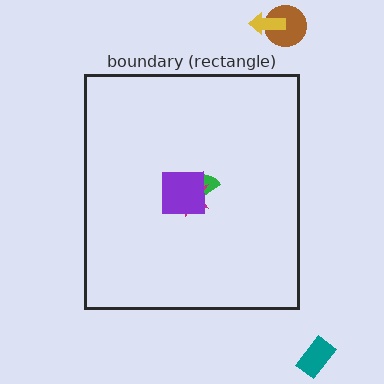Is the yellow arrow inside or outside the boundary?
Outside.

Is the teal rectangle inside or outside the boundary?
Outside.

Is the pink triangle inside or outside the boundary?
Inside.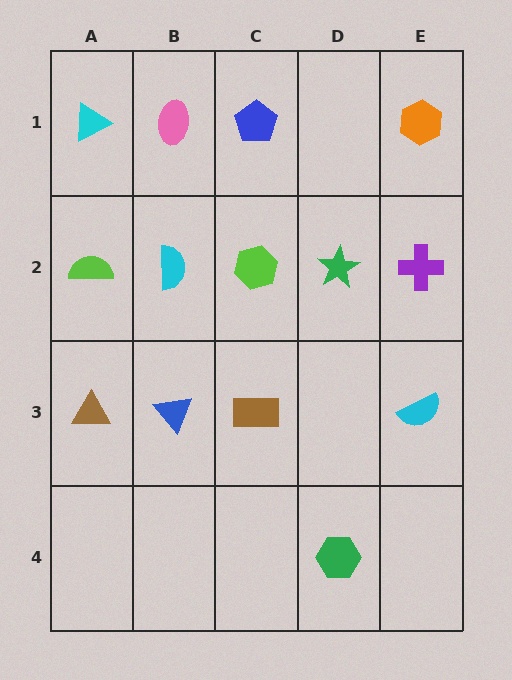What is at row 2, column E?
A purple cross.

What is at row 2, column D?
A green star.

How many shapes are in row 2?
5 shapes.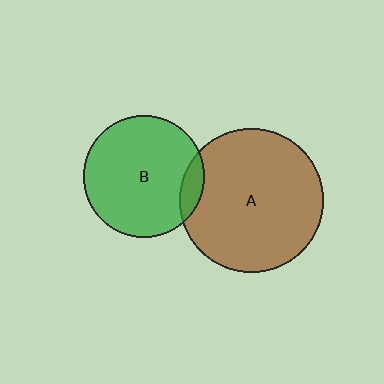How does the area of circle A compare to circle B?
Approximately 1.4 times.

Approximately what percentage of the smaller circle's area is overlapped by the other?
Approximately 10%.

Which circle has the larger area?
Circle A (brown).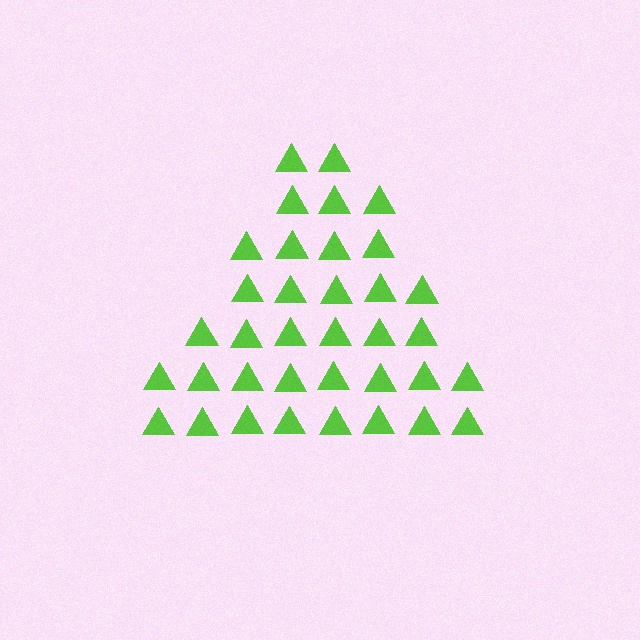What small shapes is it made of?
It is made of small triangles.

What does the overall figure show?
The overall figure shows a triangle.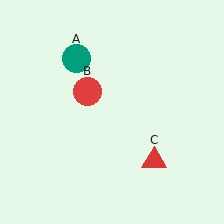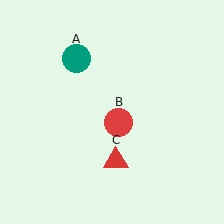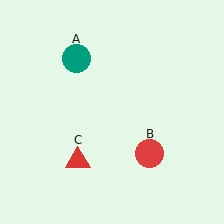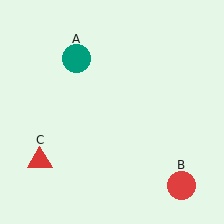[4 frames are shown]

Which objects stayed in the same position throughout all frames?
Teal circle (object A) remained stationary.